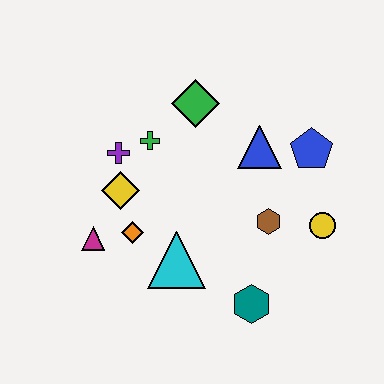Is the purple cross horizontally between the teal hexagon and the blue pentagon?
No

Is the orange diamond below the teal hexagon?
No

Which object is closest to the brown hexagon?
The yellow circle is closest to the brown hexagon.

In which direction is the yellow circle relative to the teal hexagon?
The yellow circle is above the teal hexagon.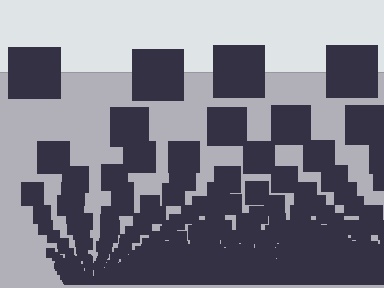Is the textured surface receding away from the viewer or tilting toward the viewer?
The surface appears to tilt toward the viewer. Texture elements get larger and sparser toward the top.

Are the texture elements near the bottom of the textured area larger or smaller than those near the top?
Smaller. The gradient is inverted — elements near the bottom are smaller and denser.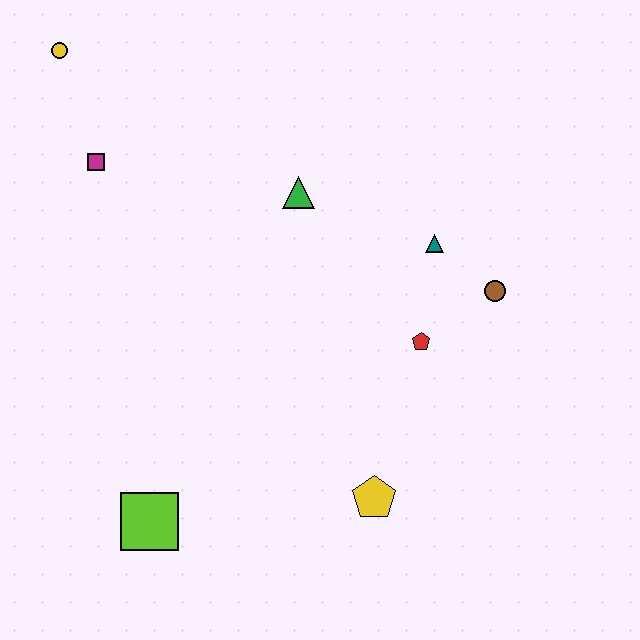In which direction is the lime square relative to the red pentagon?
The lime square is to the left of the red pentagon.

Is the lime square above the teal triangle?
No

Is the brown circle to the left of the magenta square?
No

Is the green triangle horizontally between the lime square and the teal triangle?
Yes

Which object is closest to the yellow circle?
The magenta square is closest to the yellow circle.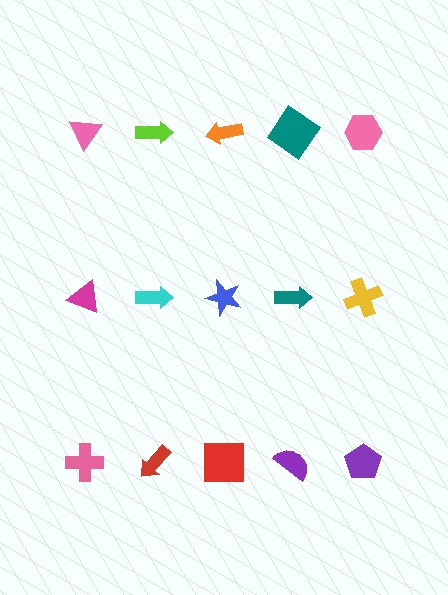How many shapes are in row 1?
5 shapes.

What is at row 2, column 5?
A yellow cross.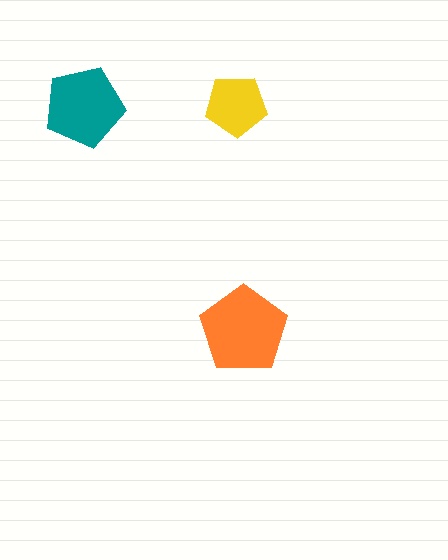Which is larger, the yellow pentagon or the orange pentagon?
The orange one.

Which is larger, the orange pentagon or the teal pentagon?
The orange one.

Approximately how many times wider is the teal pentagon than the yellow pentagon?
About 1.5 times wider.